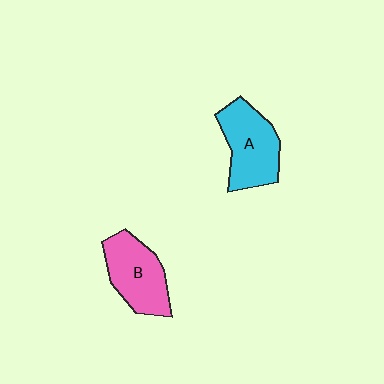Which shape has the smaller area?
Shape B (pink).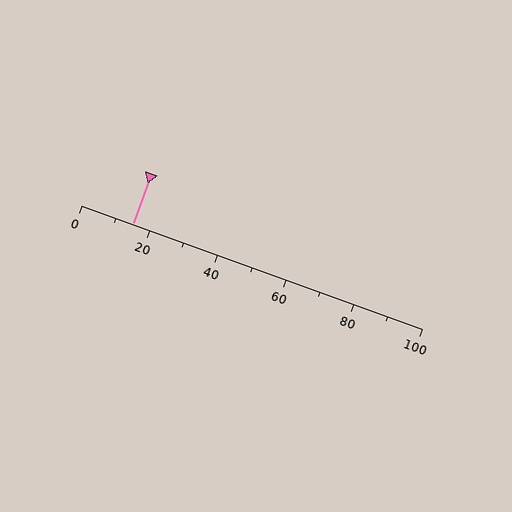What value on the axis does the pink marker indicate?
The marker indicates approximately 15.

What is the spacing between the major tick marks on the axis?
The major ticks are spaced 20 apart.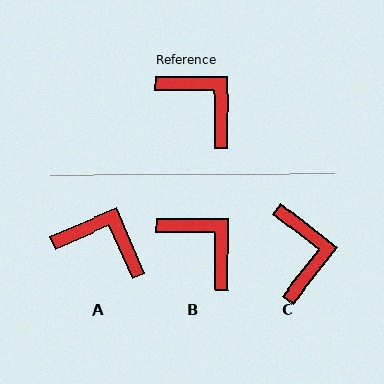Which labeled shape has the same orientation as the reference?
B.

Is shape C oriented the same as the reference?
No, it is off by about 38 degrees.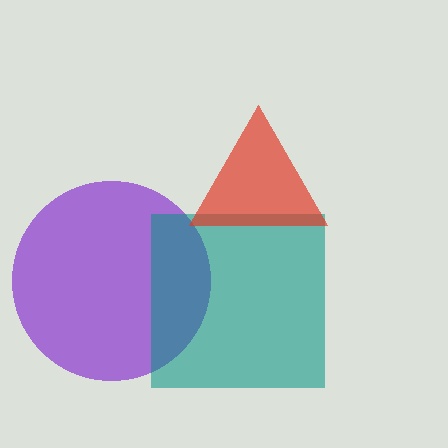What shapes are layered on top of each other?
The layered shapes are: a purple circle, a teal square, a red triangle.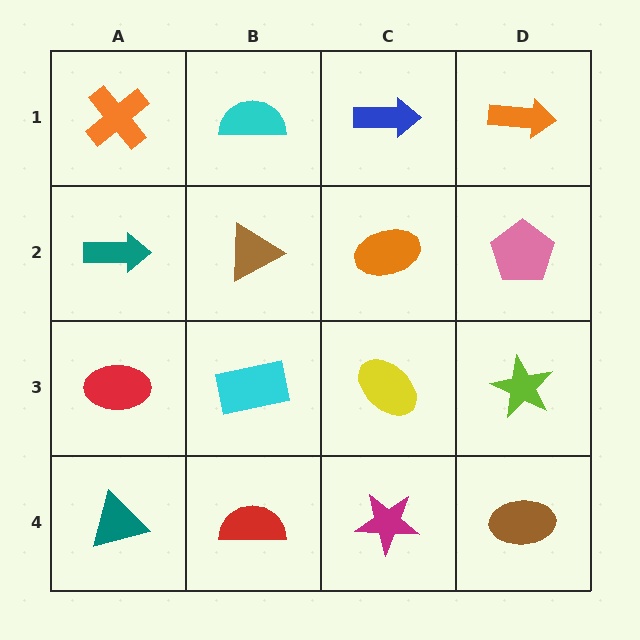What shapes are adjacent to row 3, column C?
An orange ellipse (row 2, column C), a magenta star (row 4, column C), a cyan rectangle (row 3, column B), a lime star (row 3, column D).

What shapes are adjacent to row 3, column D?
A pink pentagon (row 2, column D), a brown ellipse (row 4, column D), a yellow ellipse (row 3, column C).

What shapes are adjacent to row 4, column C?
A yellow ellipse (row 3, column C), a red semicircle (row 4, column B), a brown ellipse (row 4, column D).